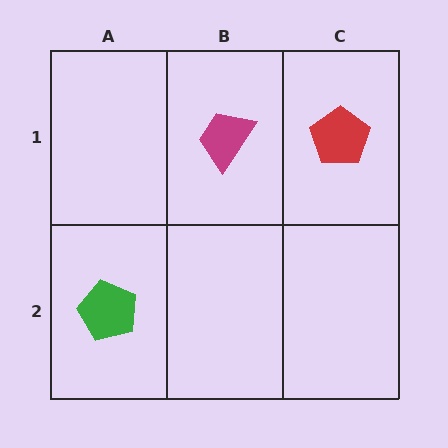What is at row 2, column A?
A green pentagon.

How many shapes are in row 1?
2 shapes.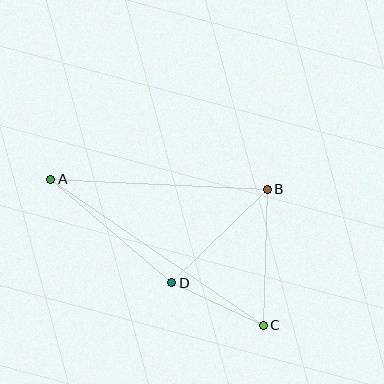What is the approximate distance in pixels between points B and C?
The distance between B and C is approximately 136 pixels.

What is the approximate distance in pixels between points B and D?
The distance between B and D is approximately 134 pixels.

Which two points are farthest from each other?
Points A and C are farthest from each other.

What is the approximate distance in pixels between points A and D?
The distance between A and D is approximately 160 pixels.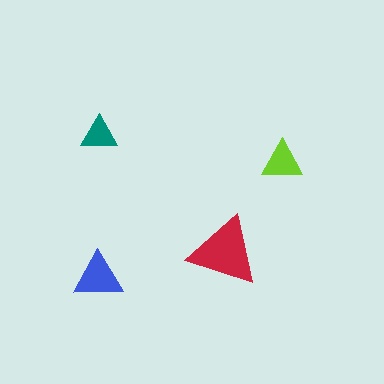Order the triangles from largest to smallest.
the red one, the blue one, the lime one, the teal one.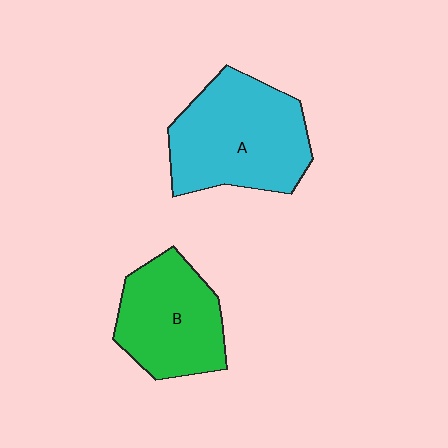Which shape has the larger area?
Shape A (cyan).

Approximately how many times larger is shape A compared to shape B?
Approximately 1.3 times.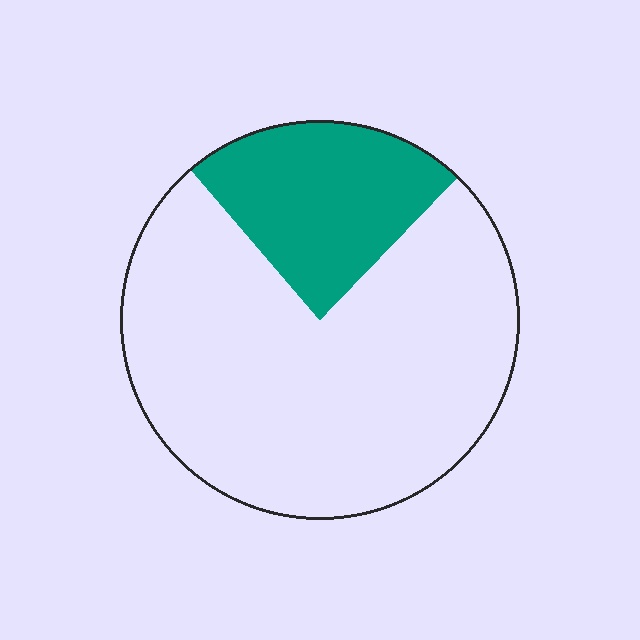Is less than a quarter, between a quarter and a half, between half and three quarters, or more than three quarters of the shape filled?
Less than a quarter.